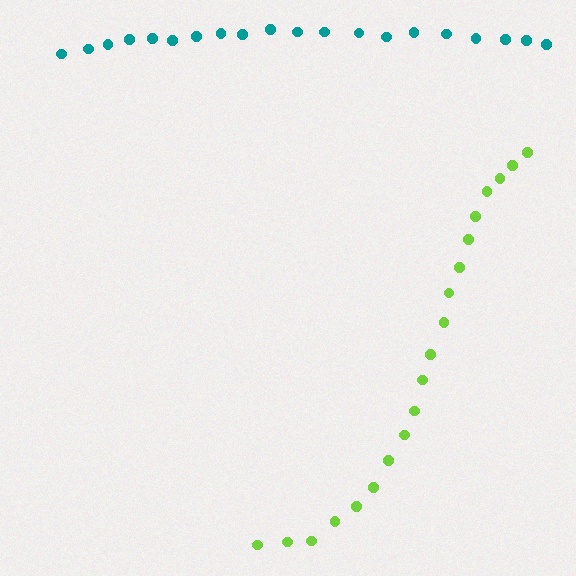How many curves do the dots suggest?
There are 2 distinct paths.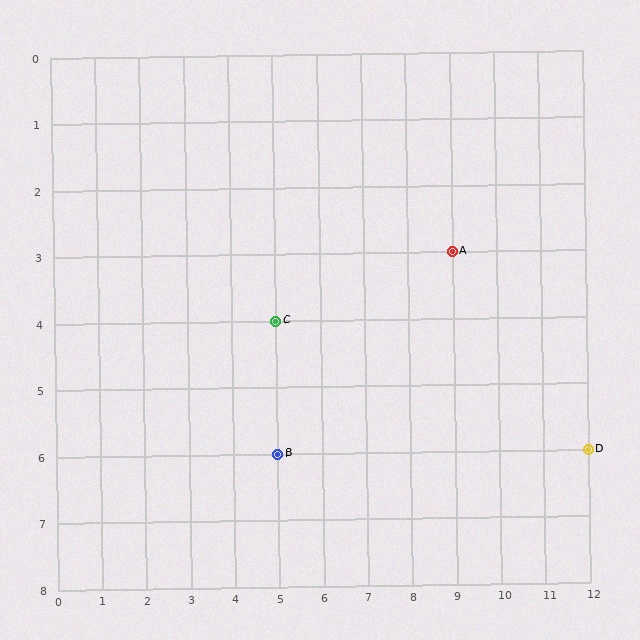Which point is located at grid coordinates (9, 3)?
Point A is at (9, 3).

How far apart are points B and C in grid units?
Points B and C are 2 rows apart.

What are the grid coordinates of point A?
Point A is at grid coordinates (9, 3).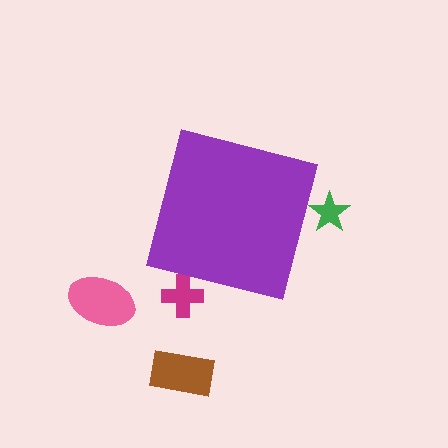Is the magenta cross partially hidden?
Yes, the magenta cross is partially hidden behind the purple square.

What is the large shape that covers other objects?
A purple square.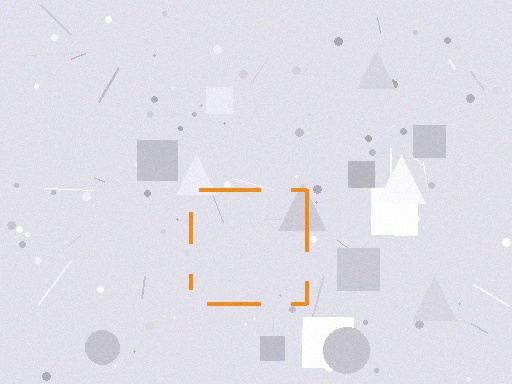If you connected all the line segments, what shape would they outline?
They would outline a square.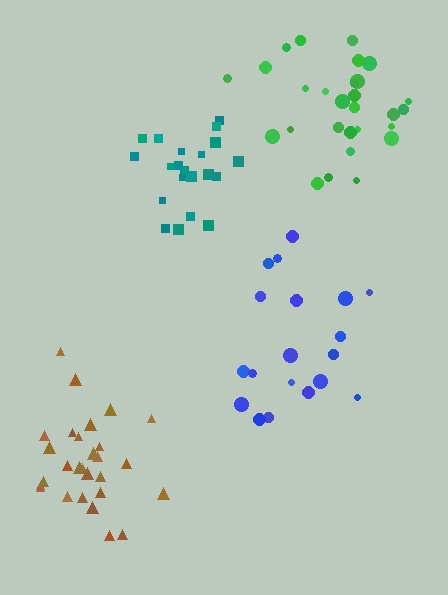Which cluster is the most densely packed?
Brown.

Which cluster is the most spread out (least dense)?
Blue.